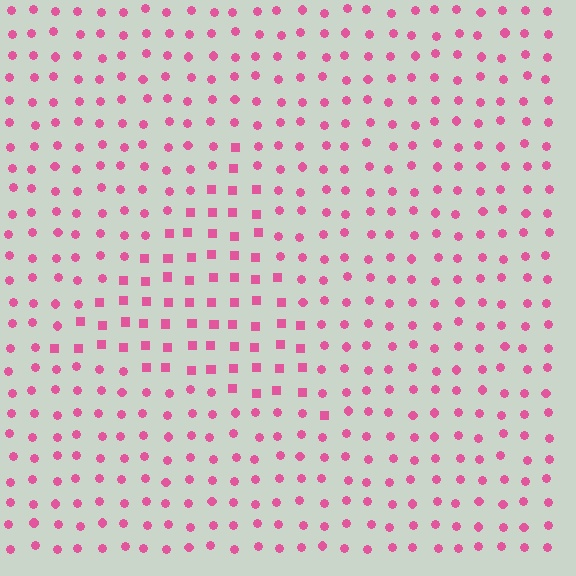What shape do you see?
I see a triangle.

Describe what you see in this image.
The image is filled with small pink elements arranged in a uniform grid. A triangle-shaped region contains squares, while the surrounding area contains circles. The boundary is defined purely by the change in element shape.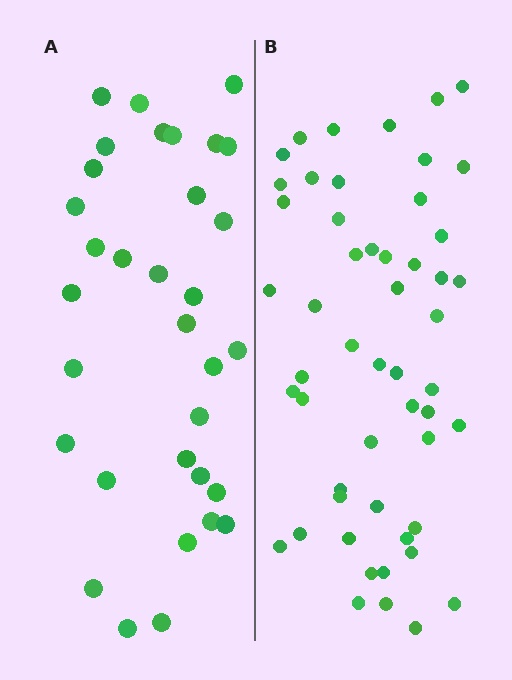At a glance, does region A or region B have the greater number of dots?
Region B (the right region) has more dots.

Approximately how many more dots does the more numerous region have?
Region B has approximately 20 more dots than region A.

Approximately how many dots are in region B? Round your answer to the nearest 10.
About 50 dots. (The exact count is 52, which rounds to 50.)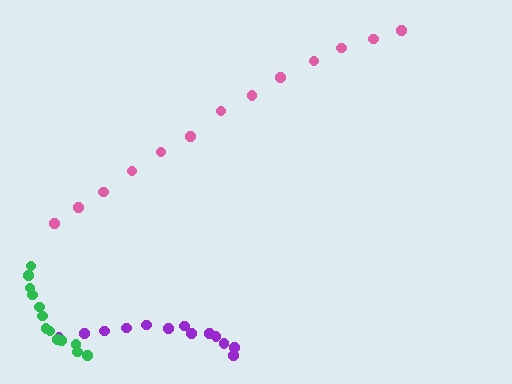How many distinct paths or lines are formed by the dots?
There are 3 distinct paths.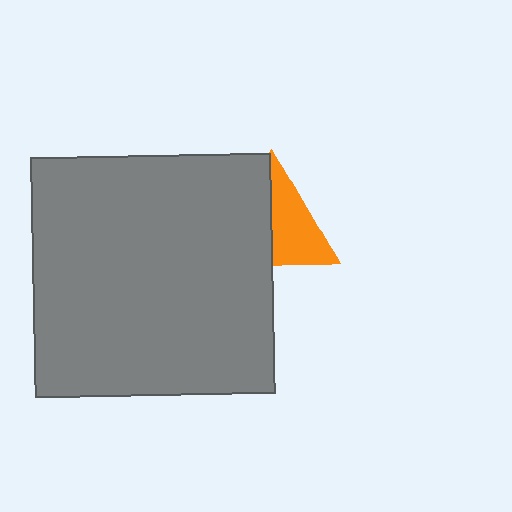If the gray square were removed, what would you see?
You would see the complete orange triangle.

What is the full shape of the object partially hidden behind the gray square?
The partially hidden object is an orange triangle.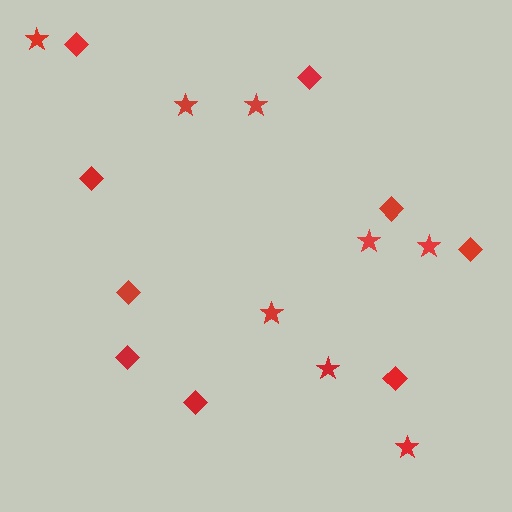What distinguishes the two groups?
There are 2 groups: one group of stars (8) and one group of diamonds (9).